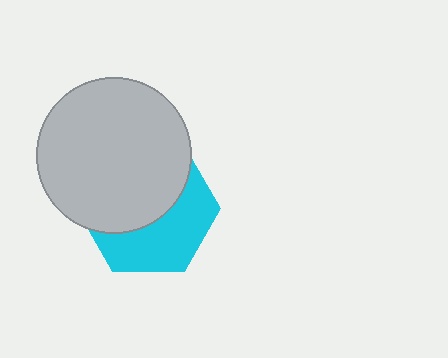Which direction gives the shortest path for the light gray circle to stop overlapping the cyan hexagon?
Moving up gives the shortest separation.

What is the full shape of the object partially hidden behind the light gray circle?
The partially hidden object is a cyan hexagon.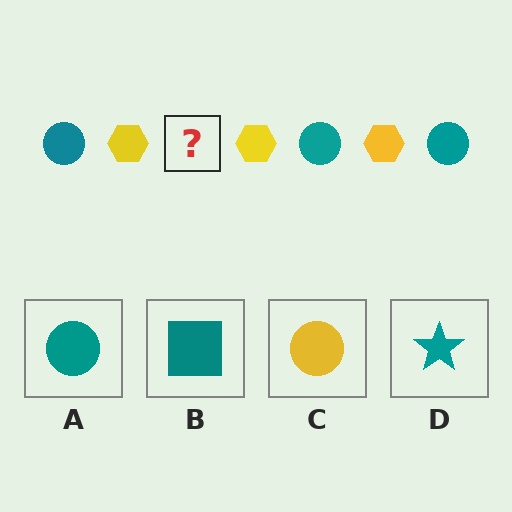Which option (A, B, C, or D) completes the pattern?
A.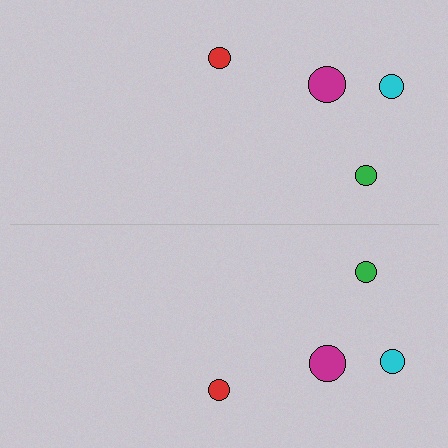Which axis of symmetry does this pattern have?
The pattern has a horizontal axis of symmetry running through the center of the image.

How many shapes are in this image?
There are 8 shapes in this image.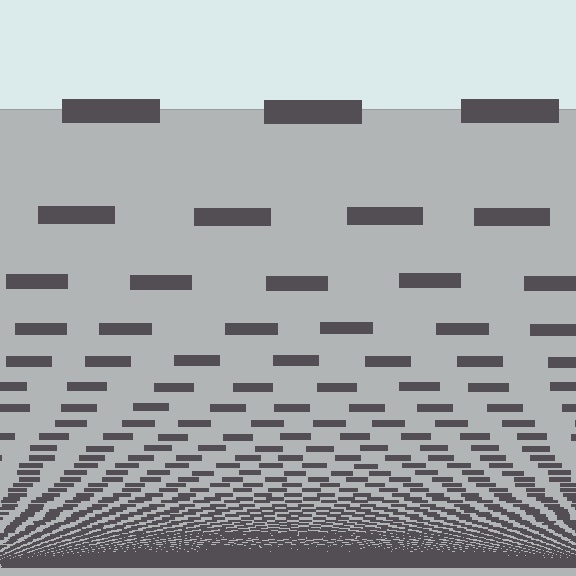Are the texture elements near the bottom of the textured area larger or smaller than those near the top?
Smaller. The gradient is inverted — elements near the bottom are smaller and denser.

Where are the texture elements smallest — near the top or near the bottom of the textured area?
Near the bottom.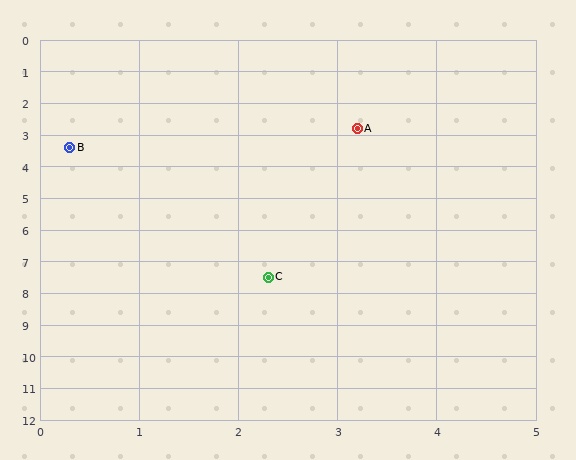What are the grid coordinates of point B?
Point B is at approximately (0.3, 3.4).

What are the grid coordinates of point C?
Point C is at approximately (2.3, 7.5).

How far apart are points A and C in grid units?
Points A and C are about 4.8 grid units apart.